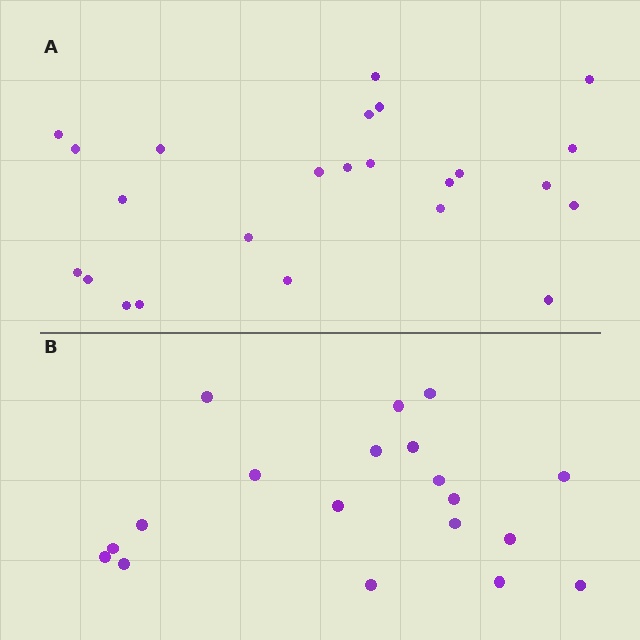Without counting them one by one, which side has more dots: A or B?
Region A (the top region) has more dots.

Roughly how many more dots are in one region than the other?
Region A has about 5 more dots than region B.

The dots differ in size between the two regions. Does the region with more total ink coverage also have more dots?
No. Region B has more total ink coverage because its dots are larger, but region A actually contains more individual dots. Total area can be misleading — the number of items is what matters here.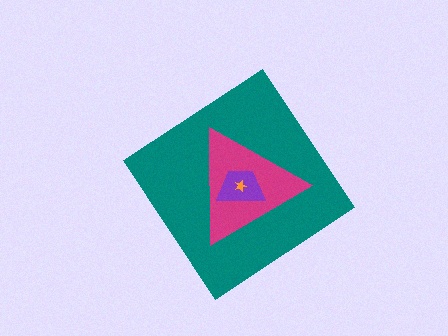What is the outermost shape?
The teal diamond.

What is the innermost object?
The orange star.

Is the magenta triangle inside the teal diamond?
Yes.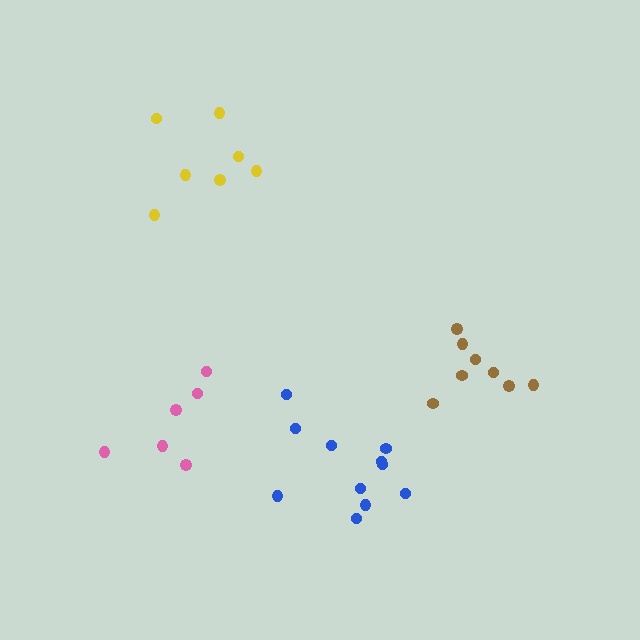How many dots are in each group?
Group 1: 11 dots, Group 2: 6 dots, Group 3: 7 dots, Group 4: 8 dots (32 total).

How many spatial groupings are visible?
There are 4 spatial groupings.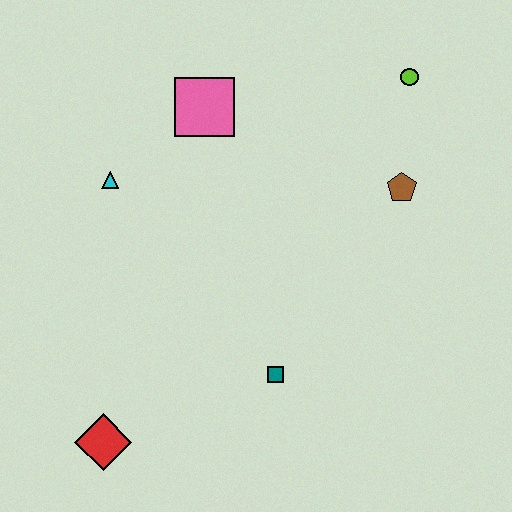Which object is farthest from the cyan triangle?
The lime circle is farthest from the cyan triangle.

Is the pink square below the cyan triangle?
No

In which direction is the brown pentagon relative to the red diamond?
The brown pentagon is to the right of the red diamond.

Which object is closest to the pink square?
The cyan triangle is closest to the pink square.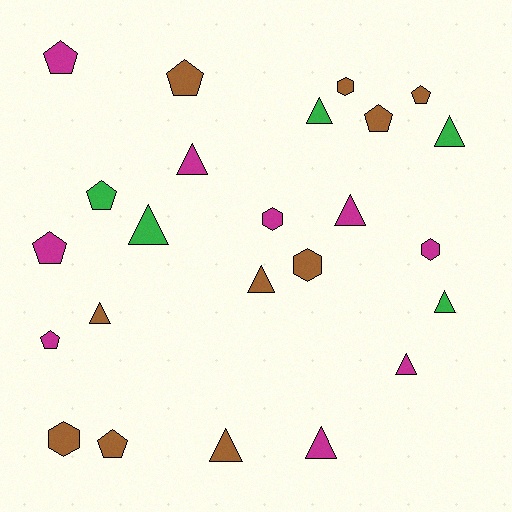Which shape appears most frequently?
Triangle, with 11 objects.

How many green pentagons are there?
There is 1 green pentagon.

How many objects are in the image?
There are 24 objects.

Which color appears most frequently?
Brown, with 10 objects.